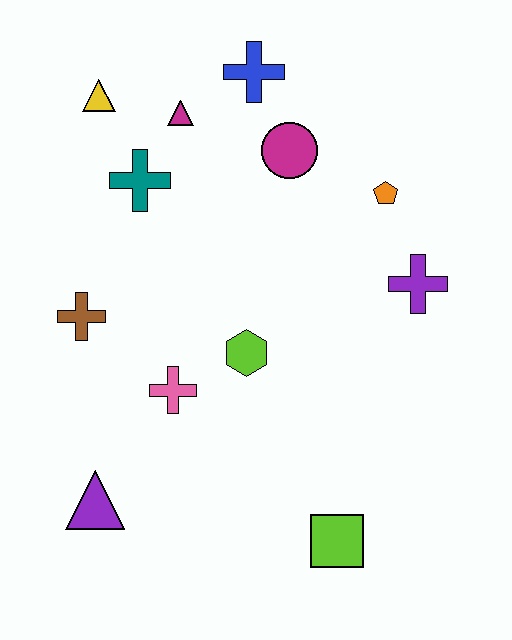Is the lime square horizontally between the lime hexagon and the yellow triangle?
No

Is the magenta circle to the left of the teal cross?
No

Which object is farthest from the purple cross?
The purple triangle is farthest from the purple cross.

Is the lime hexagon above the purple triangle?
Yes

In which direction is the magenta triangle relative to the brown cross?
The magenta triangle is above the brown cross.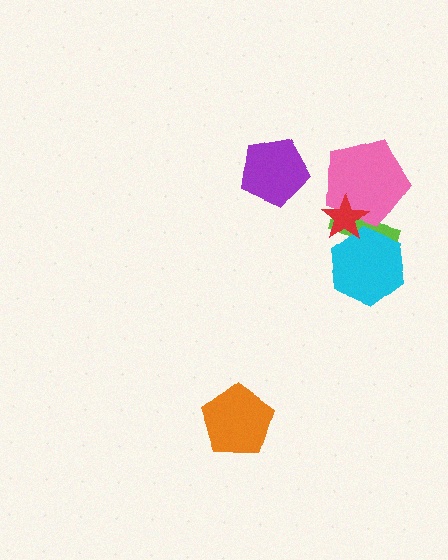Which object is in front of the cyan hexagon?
The red star is in front of the cyan hexagon.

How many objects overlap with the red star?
3 objects overlap with the red star.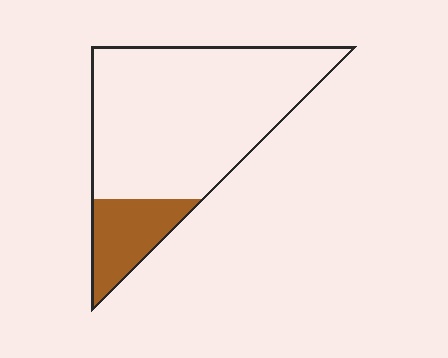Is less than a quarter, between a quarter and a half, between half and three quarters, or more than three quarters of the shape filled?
Less than a quarter.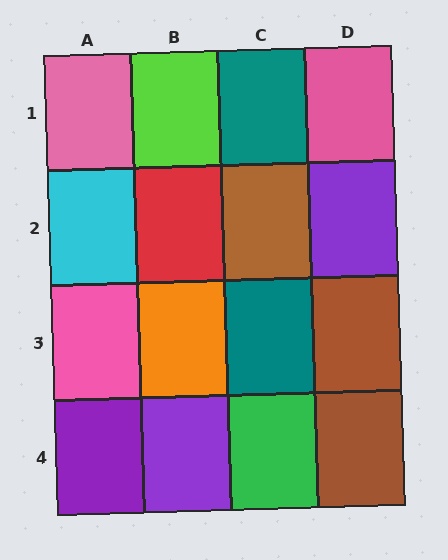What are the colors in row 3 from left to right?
Pink, orange, teal, brown.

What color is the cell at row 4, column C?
Green.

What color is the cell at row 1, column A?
Pink.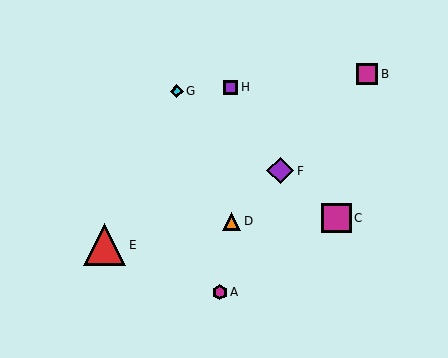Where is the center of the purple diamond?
The center of the purple diamond is at (280, 171).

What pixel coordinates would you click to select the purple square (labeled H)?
Click at (231, 87) to select the purple square H.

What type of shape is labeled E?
Shape E is a red triangle.